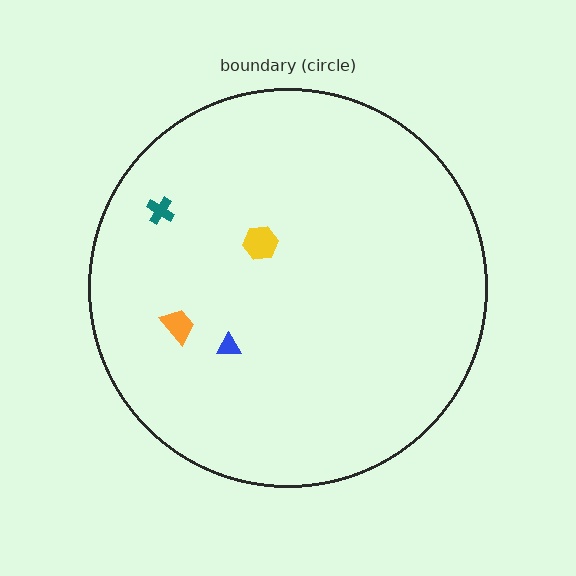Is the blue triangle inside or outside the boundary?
Inside.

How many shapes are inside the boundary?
4 inside, 0 outside.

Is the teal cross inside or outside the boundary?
Inside.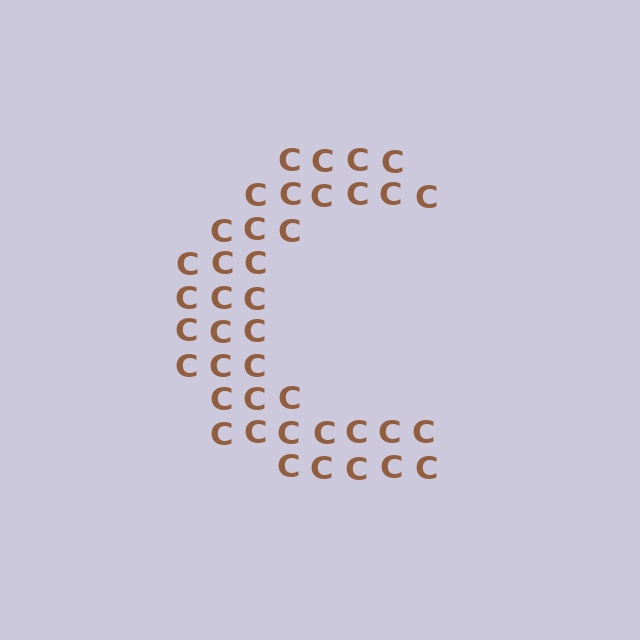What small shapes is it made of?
It is made of small letter C's.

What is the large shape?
The large shape is the letter C.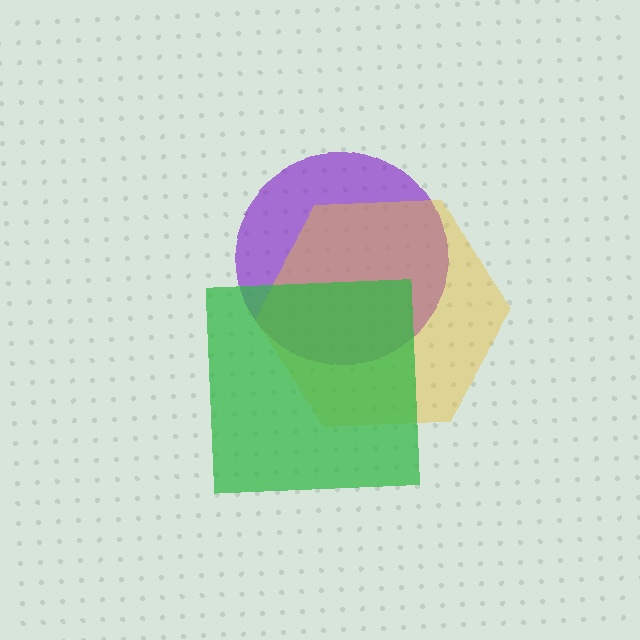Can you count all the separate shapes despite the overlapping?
Yes, there are 3 separate shapes.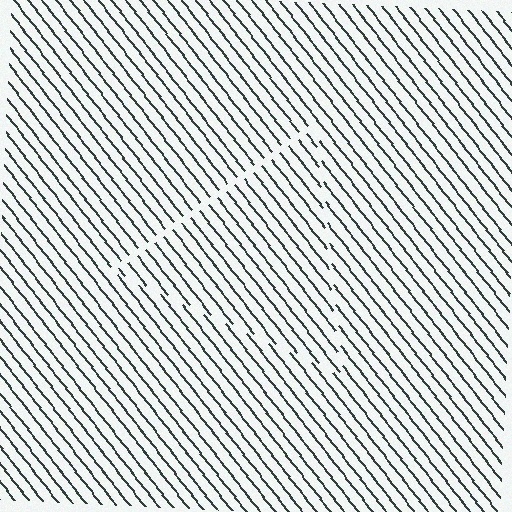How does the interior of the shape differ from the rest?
The interior of the shape contains the same grating, shifted by half a period — the contour is defined by the phase discontinuity where line-ends from the inner and outer gratings abut.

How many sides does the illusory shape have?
3 sides — the line-ends trace a triangle.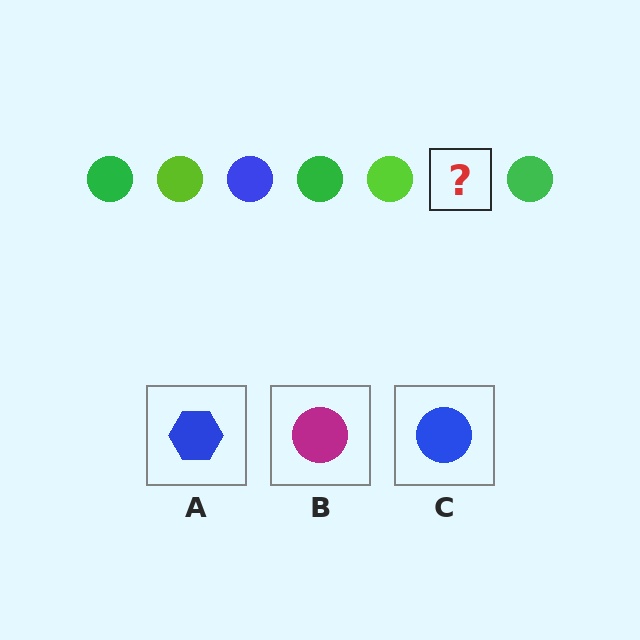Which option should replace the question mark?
Option C.